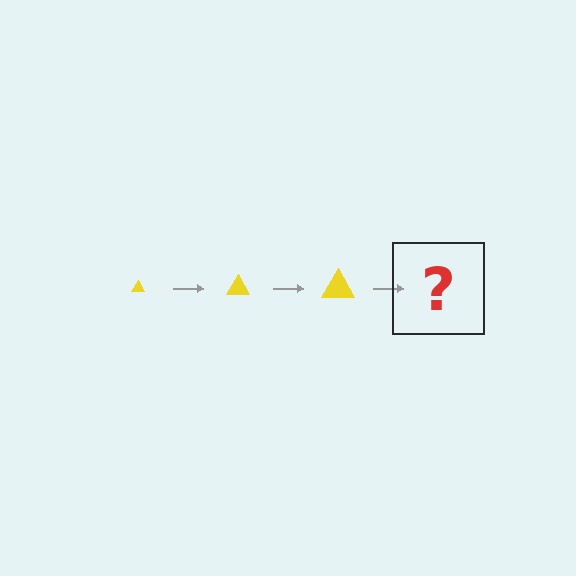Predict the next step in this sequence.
The next step is a yellow triangle, larger than the previous one.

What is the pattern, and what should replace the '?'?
The pattern is that the triangle gets progressively larger each step. The '?' should be a yellow triangle, larger than the previous one.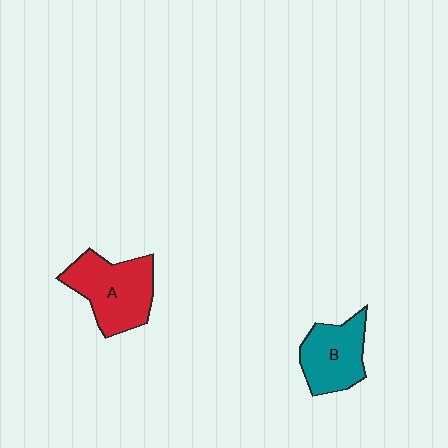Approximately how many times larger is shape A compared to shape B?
Approximately 1.3 times.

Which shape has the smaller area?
Shape B (teal).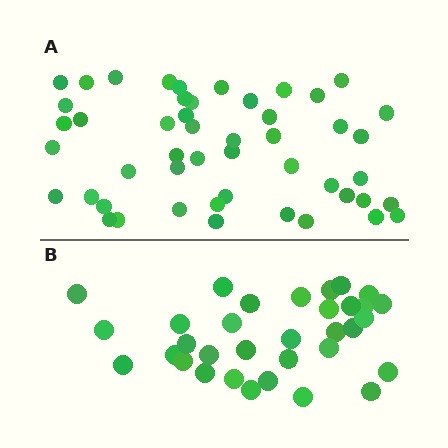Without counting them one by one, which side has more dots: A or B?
Region A (the top region) has more dots.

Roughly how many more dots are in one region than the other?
Region A has approximately 15 more dots than region B.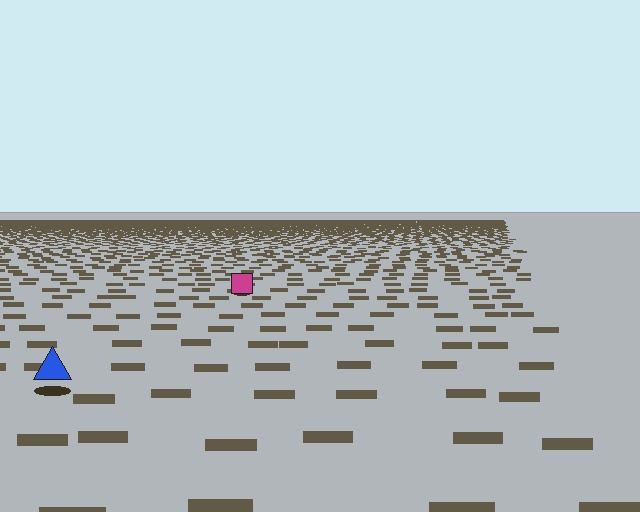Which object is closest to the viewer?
The blue triangle is closest. The texture marks near it are larger and more spread out.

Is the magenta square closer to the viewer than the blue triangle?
No. The blue triangle is closer — you can tell from the texture gradient: the ground texture is coarser near it.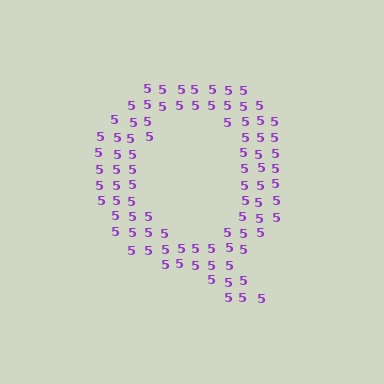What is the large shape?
The large shape is the letter Q.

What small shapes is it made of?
It is made of small digit 5's.